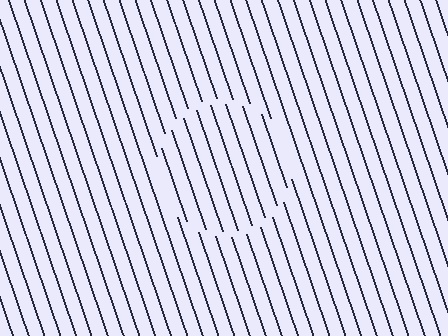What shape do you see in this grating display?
An illusory circle. The interior of the shape contains the same grating, shifted by half a period — the contour is defined by the phase discontinuity where line-ends from the inner and outer gratings abut.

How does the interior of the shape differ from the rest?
The interior of the shape contains the same grating, shifted by half a period — the contour is defined by the phase discontinuity where line-ends from the inner and outer gratings abut.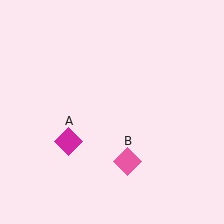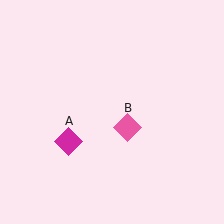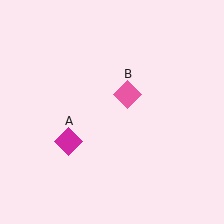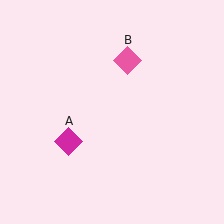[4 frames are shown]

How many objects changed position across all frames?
1 object changed position: pink diamond (object B).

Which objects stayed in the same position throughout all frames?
Magenta diamond (object A) remained stationary.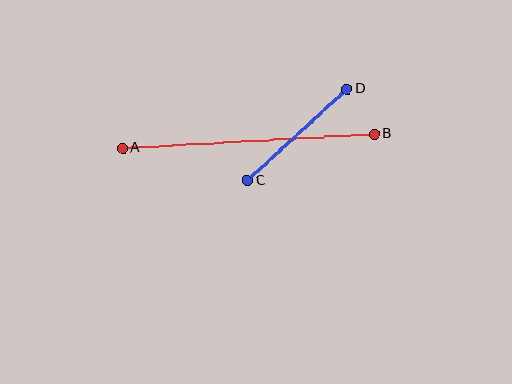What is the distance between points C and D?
The distance is approximately 136 pixels.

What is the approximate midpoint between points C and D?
The midpoint is at approximately (297, 135) pixels.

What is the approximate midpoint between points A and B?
The midpoint is at approximately (248, 141) pixels.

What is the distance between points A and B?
The distance is approximately 252 pixels.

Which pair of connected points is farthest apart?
Points A and B are farthest apart.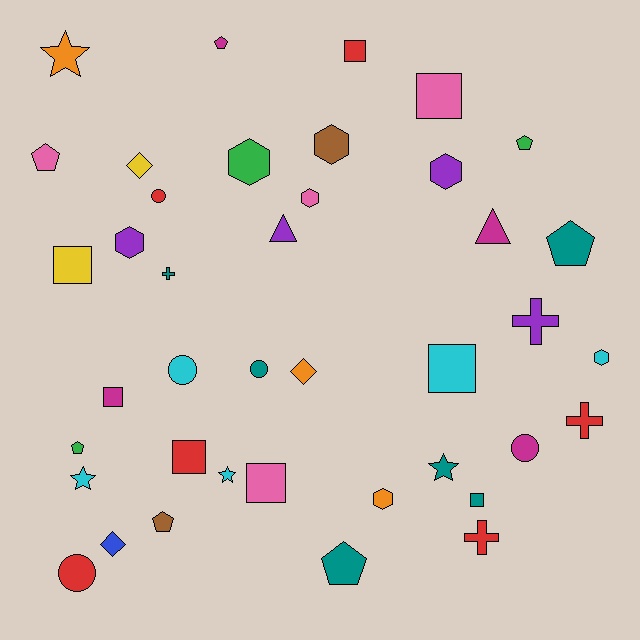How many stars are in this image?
There are 4 stars.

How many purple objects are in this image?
There are 4 purple objects.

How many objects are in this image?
There are 40 objects.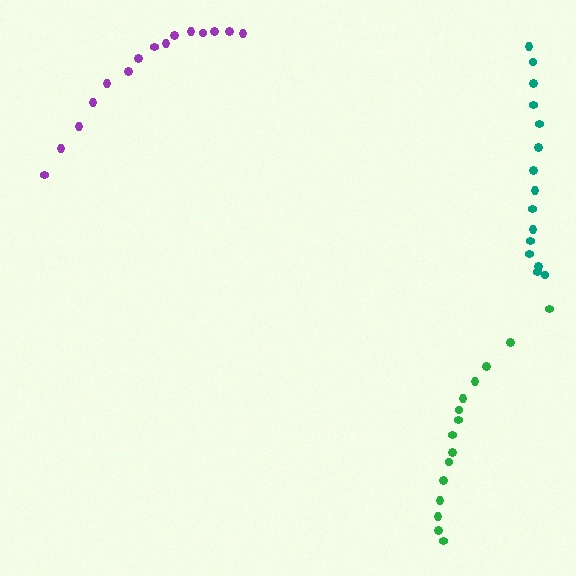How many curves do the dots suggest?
There are 3 distinct paths.